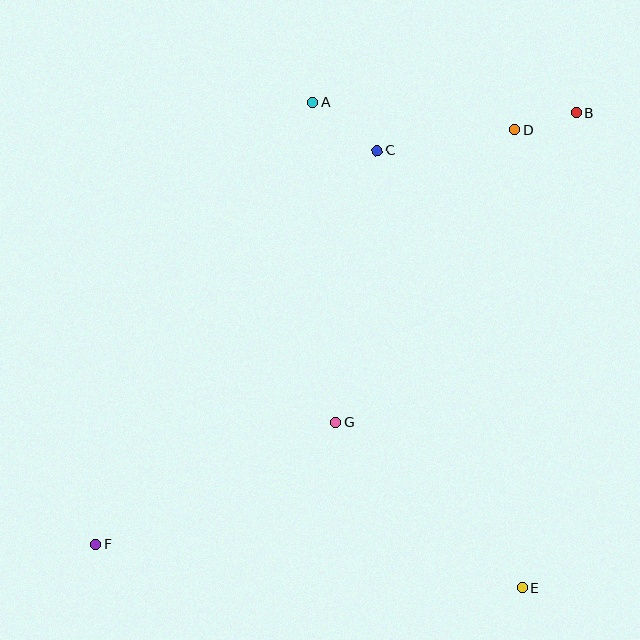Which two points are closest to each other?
Points B and D are closest to each other.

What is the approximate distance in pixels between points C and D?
The distance between C and D is approximately 139 pixels.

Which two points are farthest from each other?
Points B and F are farthest from each other.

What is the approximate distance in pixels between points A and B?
The distance between A and B is approximately 264 pixels.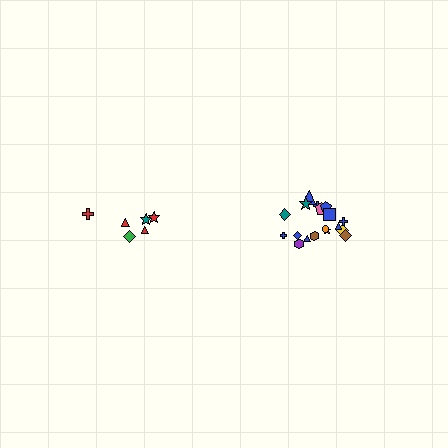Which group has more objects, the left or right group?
The right group.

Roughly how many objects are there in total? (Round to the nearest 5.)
Roughly 25 objects in total.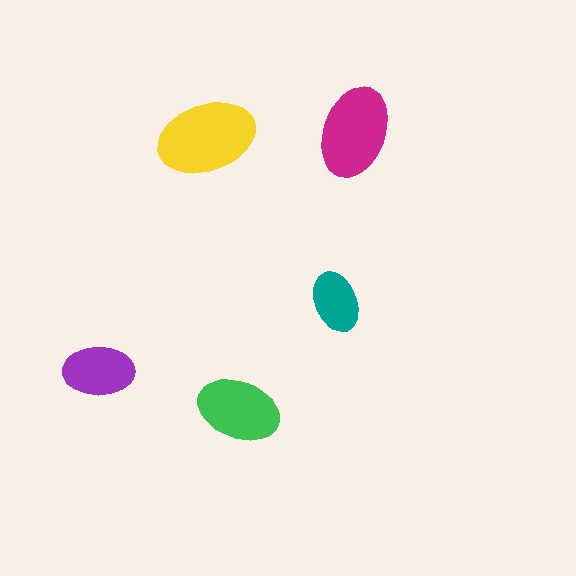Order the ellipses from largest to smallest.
the yellow one, the magenta one, the green one, the purple one, the teal one.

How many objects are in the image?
There are 5 objects in the image.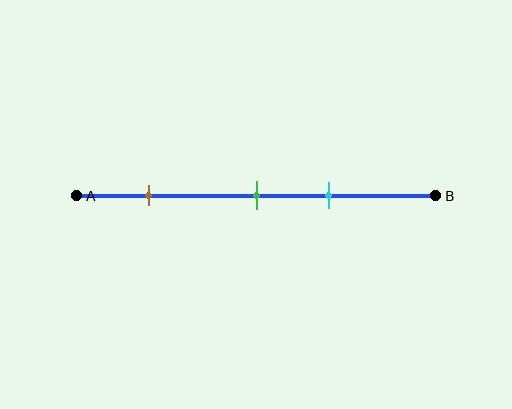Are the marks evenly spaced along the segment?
No, the marks are not evenly spaced.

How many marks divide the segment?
There are 3 marks dividing the segment.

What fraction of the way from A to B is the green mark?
The green mark is approximately 50% (0.5) of the way from A to B.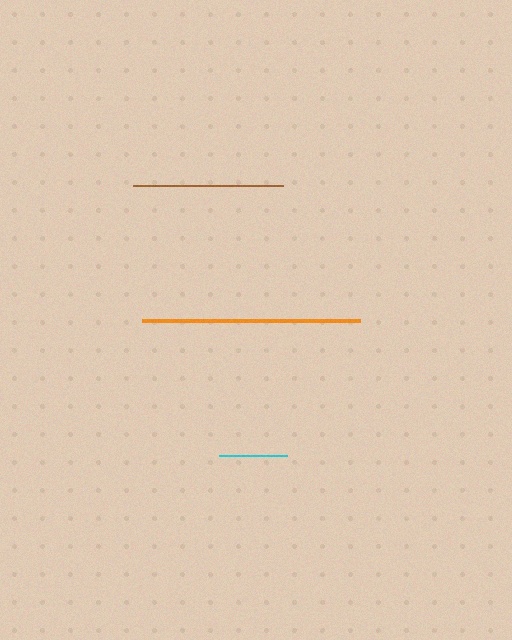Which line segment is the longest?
The orange line is the longest at approximately 218 pixels.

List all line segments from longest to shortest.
From longest to shortest: orange, brown, cyan.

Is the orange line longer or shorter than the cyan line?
The orange line is longer than the cyan line.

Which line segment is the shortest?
The cyan line is the shortest at approximately 68 pixels.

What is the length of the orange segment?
The orange segment is approximately 218 pixels long.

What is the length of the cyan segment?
The cyan segment is approximately 68 pixels long.